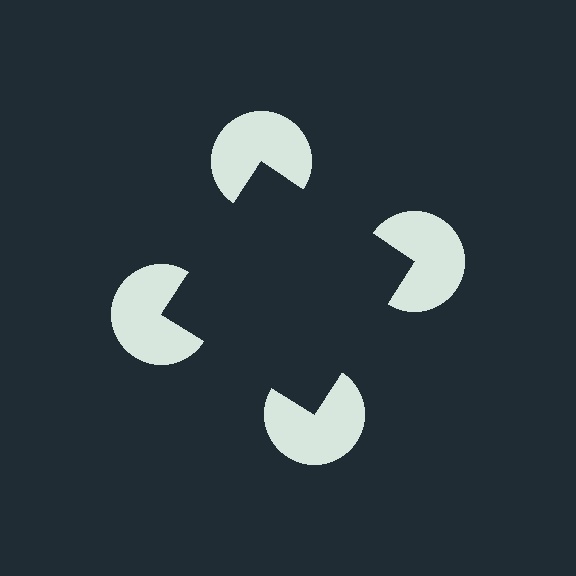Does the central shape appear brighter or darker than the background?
It typically appears slightly darker than the background, even though no actual brightness change is drawn.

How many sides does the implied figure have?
4 sides.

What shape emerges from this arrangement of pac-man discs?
An illusory square — its edges are inferred from the aligned wedge cuts in the pac-man discs, not physically drawn.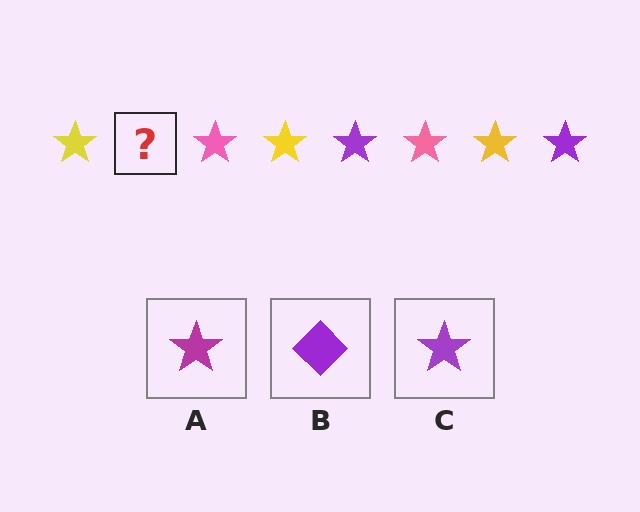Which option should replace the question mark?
Option C.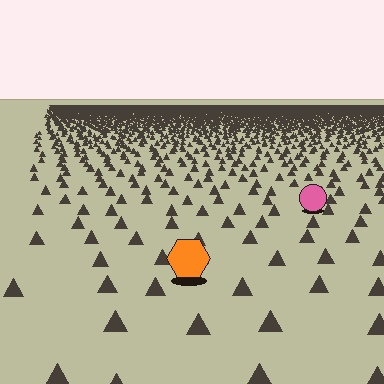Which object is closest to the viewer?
The orange hexagon is closest. The texture marks near it are larger and more spread out.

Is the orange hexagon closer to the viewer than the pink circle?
Yes. The orange hexagon is closer — you can tell from the texture gradient: the ground texture is coarser near it.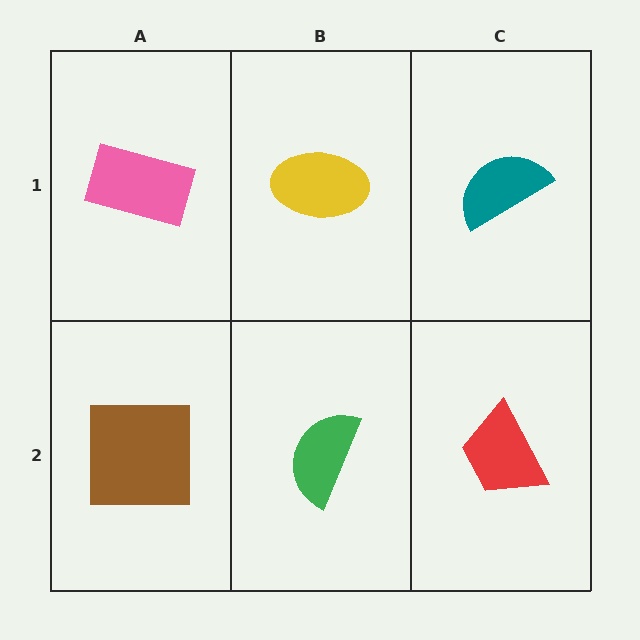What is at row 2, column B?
A green semicircle.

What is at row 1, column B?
A yellow ellipse.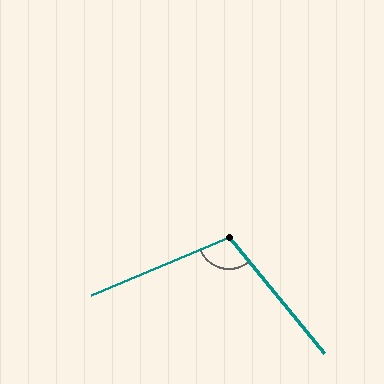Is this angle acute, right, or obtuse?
It is obtuse.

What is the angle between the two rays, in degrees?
Approximately 107 degrees.